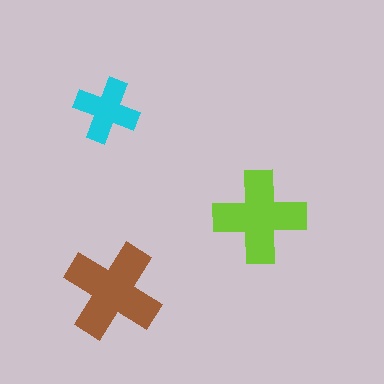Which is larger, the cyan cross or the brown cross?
The brown one.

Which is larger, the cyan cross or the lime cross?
The lime one.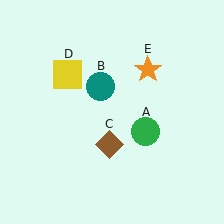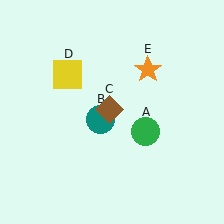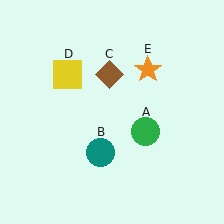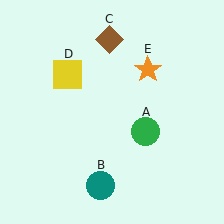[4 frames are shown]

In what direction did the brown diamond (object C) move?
The brown diamond (object C) moved up.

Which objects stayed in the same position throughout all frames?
Green circle (object A) and yellow square (object D) and orange star (object E) remained stationary.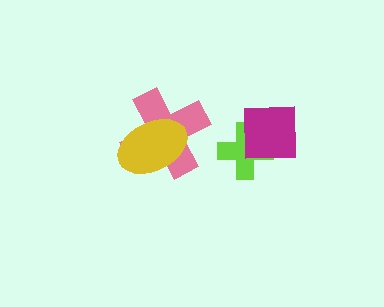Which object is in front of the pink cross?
The yellow ellipse is in front of the pink cross.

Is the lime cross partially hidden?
Yes, it is partially covered by another shape.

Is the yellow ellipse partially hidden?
No, no other shape covers it.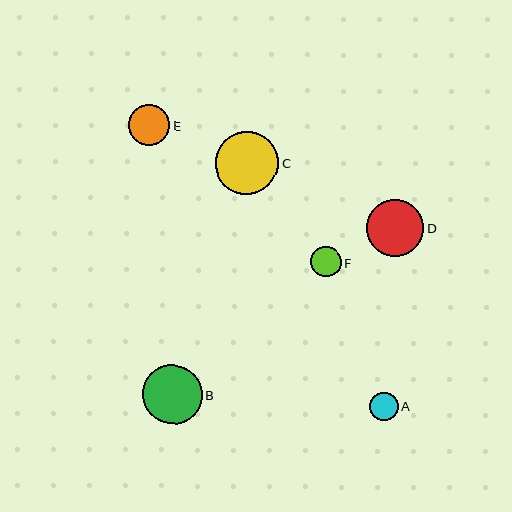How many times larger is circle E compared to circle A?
Circle E is approximately 1.5 times the size of circle A.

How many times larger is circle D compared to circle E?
Circle D is approximately 1.4 times the size of circle E.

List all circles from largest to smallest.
From largest to smallest: C, B, D, E, F, A.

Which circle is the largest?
Circle C is the largest with a size of approximately 63 pixels.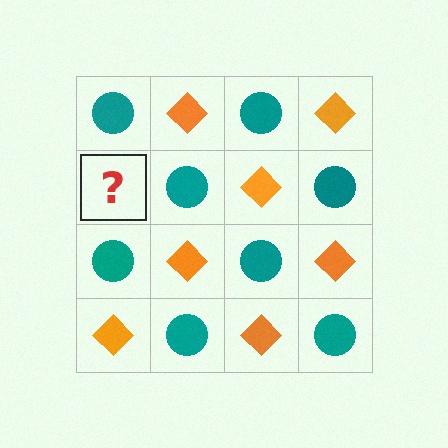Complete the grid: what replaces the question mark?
The question mark should be replaced with an orange diamond.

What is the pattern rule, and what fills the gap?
The rule is that it alternates teal circle and orange diamond in a checkerboard pattern. The gap should be filled with an orange diamond.